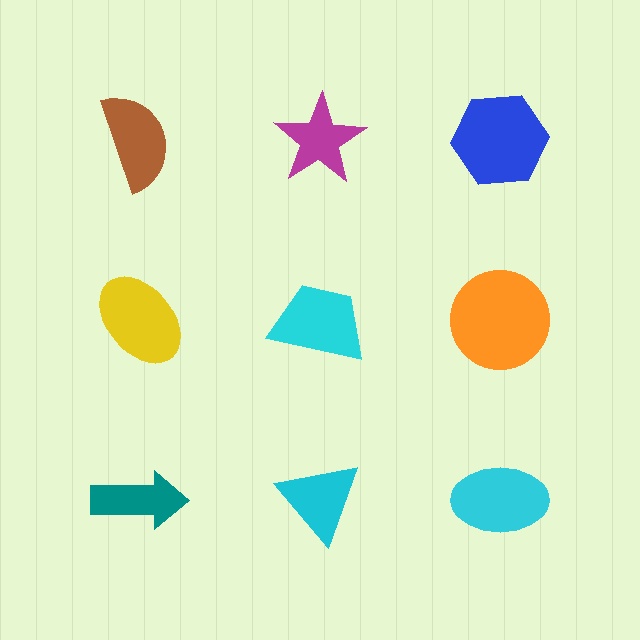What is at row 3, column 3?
A cyan ellipse.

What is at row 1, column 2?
A magenta star.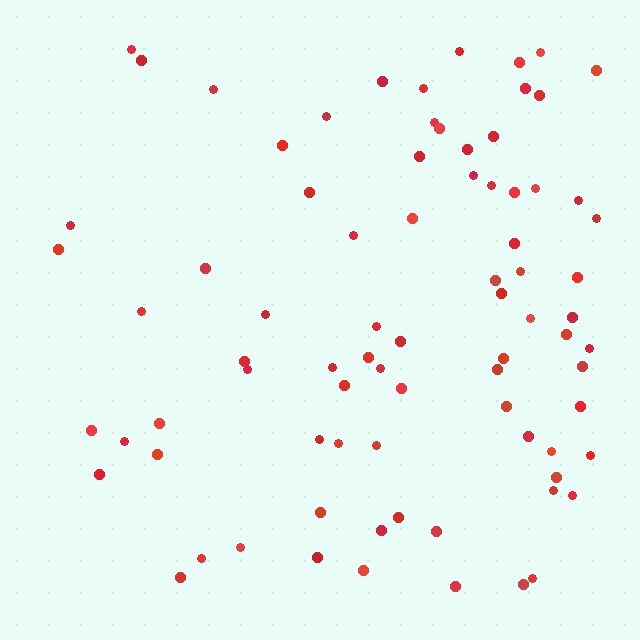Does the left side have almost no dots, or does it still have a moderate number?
Still a moderate number, just noticeably fewer than the right.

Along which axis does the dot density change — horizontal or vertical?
Horizontal.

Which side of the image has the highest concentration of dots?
The right.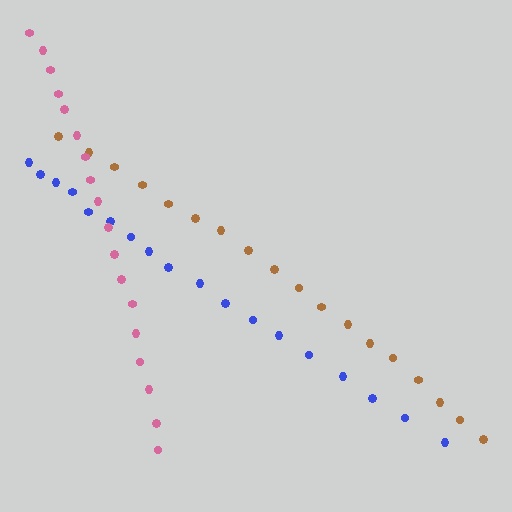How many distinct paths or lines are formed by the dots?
There are 3 distinct paths.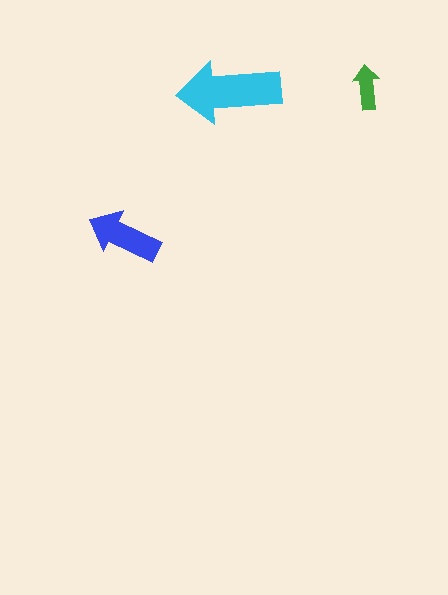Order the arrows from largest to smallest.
the cyan one, the blue one, the green one.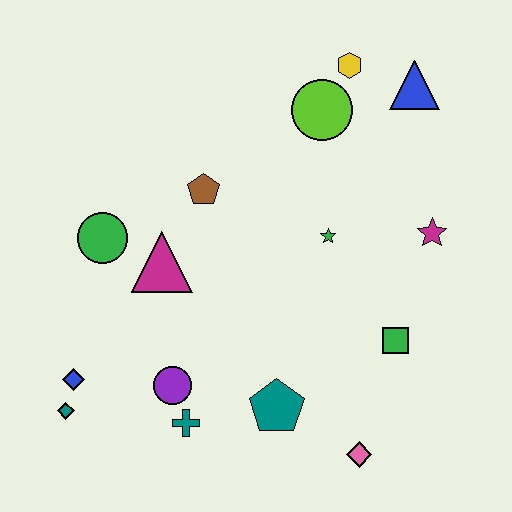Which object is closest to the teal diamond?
The blue diamond is closest to the teal diamond.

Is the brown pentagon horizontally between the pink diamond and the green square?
No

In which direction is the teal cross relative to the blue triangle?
The teal cross is below the blue triangle.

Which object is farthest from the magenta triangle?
The blue triangle is farthest from the magenta triangle.